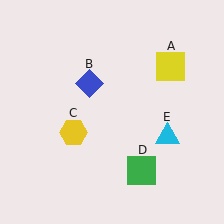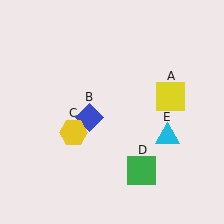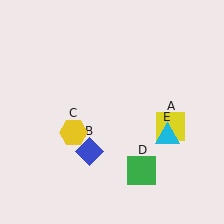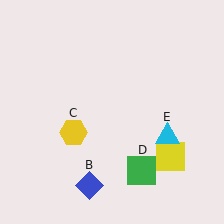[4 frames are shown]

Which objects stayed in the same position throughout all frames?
Yellow hexagon (object C) and green square (object D) and cyan triangle (object E) remained stationary.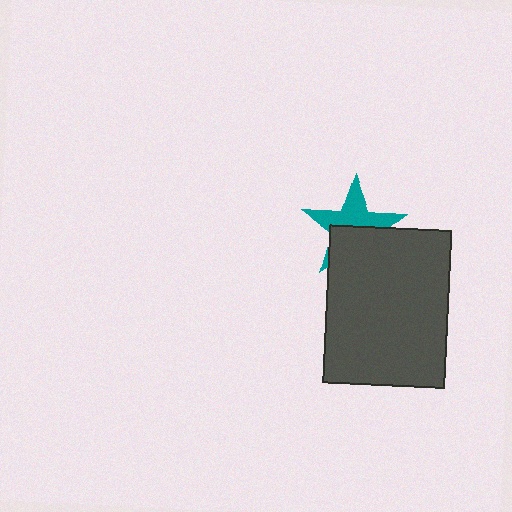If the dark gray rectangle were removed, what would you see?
You would see the complete teal star.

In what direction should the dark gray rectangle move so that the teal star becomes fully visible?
The dark gray rectangle should move down. That is the shortest direction to clear the overlap and leave the teal star fully visible.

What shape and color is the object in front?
The object in front is a dark gray rectangle.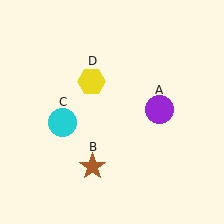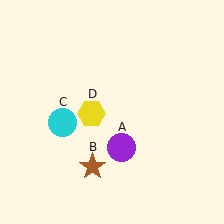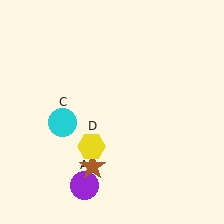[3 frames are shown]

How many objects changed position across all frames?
2 objects changed position: purple circle (object A), yellow hexagon (object D).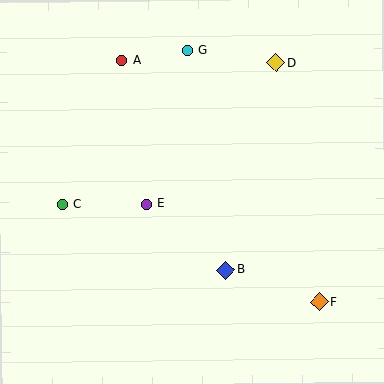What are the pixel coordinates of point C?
Point C is at (63, 204).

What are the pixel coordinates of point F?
Point F is at (320, 302).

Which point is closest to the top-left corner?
Point A is closest to the top-left corner.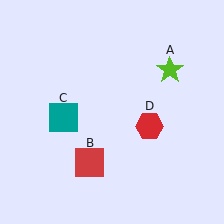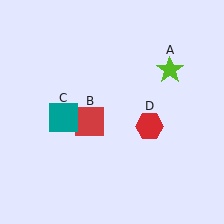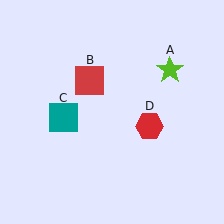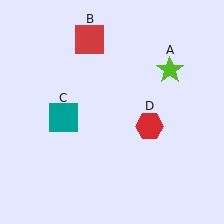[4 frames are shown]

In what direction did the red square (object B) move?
The red square (object B) moved up.